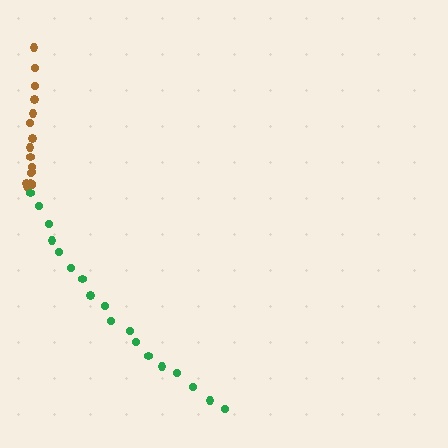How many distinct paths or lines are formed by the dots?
There are 2 distinct paths.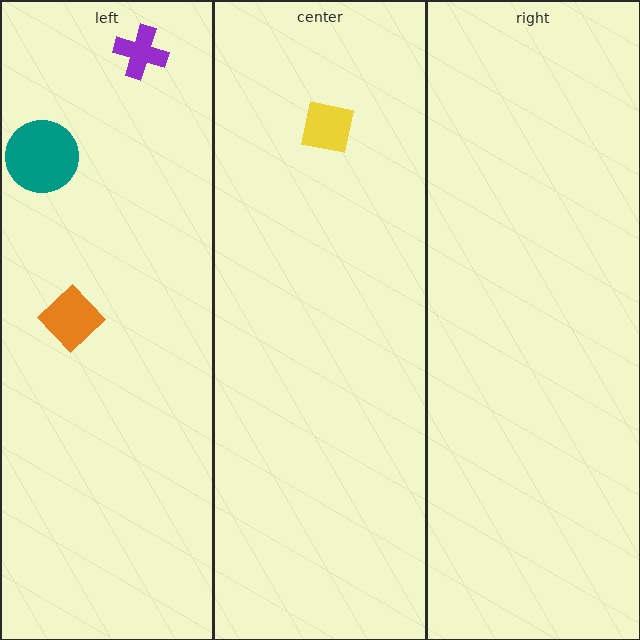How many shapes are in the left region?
3.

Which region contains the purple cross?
The left region.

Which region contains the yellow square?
The center region.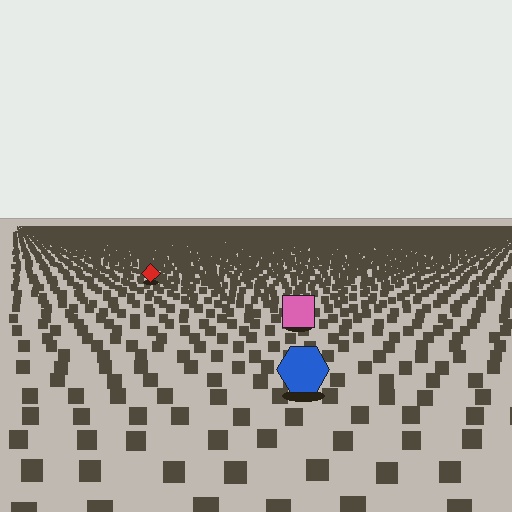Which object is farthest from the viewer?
The red diamond is farthest from the viewer. It appears smaller and the ground texture around it is denser.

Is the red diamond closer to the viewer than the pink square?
No. The pink square is closer — you can tell from the texture gradient: the ground texture is coarser near it.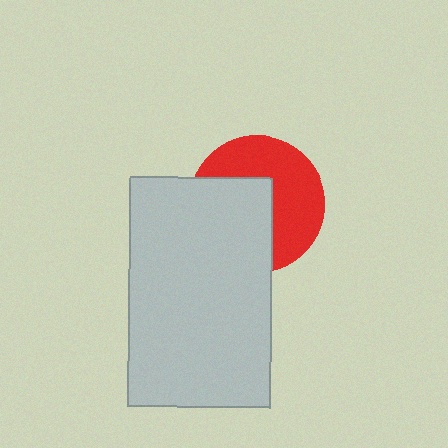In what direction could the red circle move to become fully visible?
The red circle could move toward the upper-right. That would shift it out from behind the light gray rectangle entirely.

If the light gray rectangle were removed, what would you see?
You would see the complete red circle.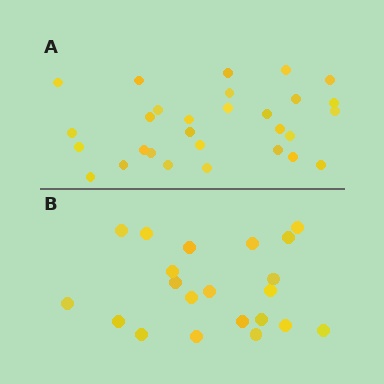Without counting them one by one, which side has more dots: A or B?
Region A (the top region) has more dots.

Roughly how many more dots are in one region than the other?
Region A has roughly 8 or so more dots than region B.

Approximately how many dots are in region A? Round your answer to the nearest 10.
About 30 dots. (The exact count is 29, which rounds to 30.)